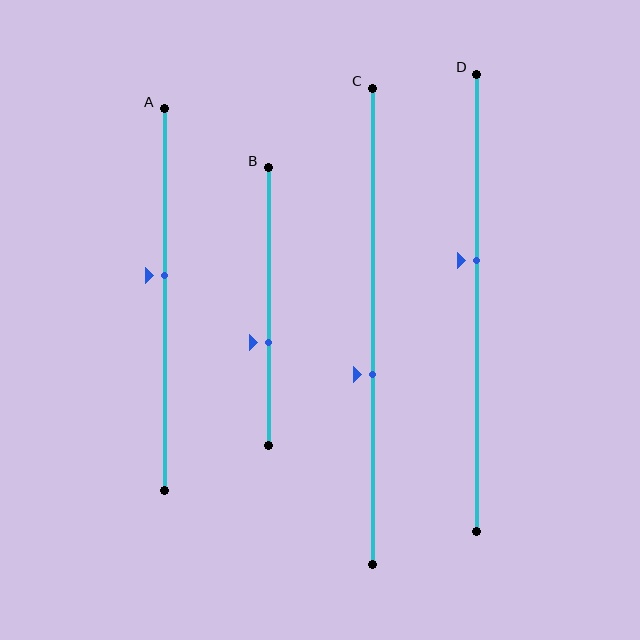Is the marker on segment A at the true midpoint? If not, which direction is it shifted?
No, the marker on segment A is shifted upward by about 6% of the segment length.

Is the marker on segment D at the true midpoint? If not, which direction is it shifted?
No, the marker on segment D is shifted upward by about 9% of the segment length.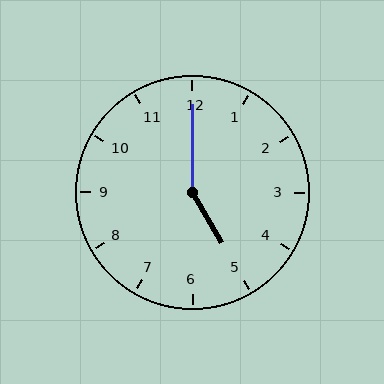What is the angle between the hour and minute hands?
Approximately 150 degrees.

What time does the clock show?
5:00.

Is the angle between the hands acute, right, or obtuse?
It is obtuse.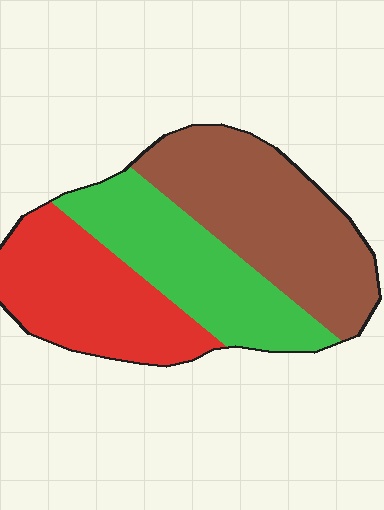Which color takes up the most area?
Brown, at roughly 40%.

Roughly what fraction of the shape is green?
Green takes up about one third (1/3) of the shape.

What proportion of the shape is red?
Red covers 31% of the shape.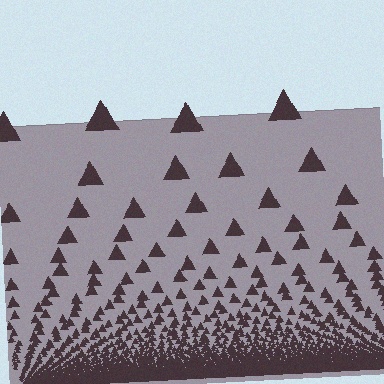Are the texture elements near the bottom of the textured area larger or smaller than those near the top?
Smaller. The gradient is inverted — elements near the bottom are smaller and denser.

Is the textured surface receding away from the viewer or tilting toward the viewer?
The surface appears to tilt toward the viewer. Texture elements get larger and sparser toward the top.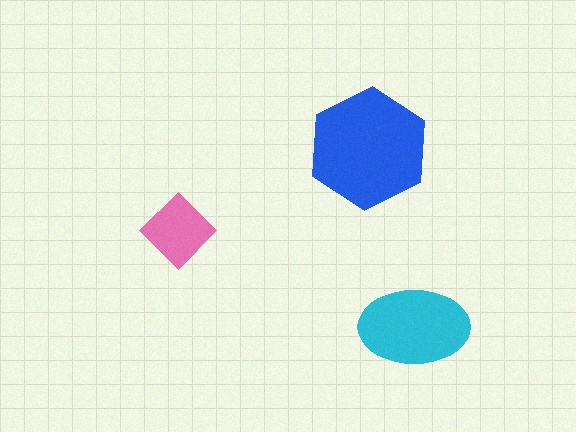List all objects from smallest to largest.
The pink diamond, the cyan ellipse, the blue hexagon.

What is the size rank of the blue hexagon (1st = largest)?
1st.